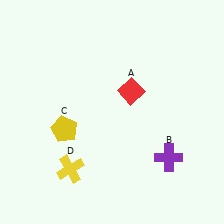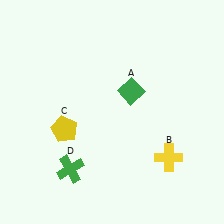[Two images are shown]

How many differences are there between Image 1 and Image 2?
There are 3 differences between the two images.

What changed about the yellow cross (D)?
In Image 1, D is yellow. In Image 2, it changed to green.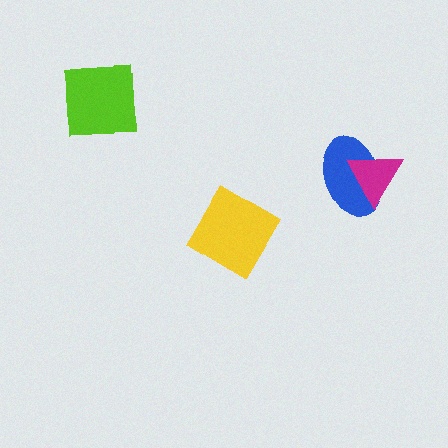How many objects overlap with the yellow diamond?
0 objects overlap with the yellow diamond.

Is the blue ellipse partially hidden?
Yes, it is partially covered by another shape.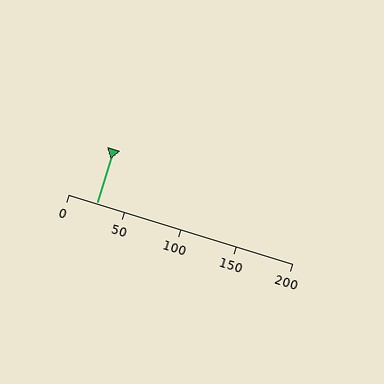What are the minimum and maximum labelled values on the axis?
The axis runs from 0 to 200.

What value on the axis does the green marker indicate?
The marker indicates approximately 25.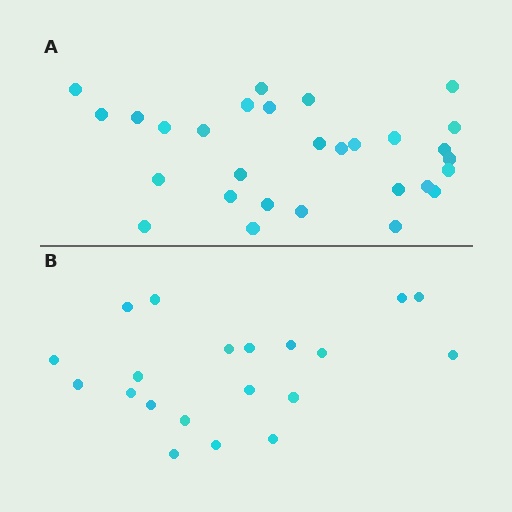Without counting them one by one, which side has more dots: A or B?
Region A (the top region) has more dots.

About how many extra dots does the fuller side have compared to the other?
Region A has roughly 8 or so more dots than region B.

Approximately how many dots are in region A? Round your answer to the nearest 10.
About 30 dots. (The exact count is 29, which rounds to 30.)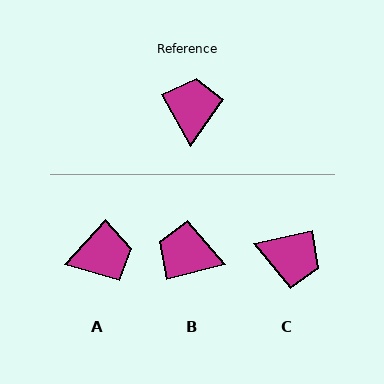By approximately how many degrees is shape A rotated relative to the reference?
Approximately 72 degrees clockwise.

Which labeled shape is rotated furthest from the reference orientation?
C, about 106 degrees away.